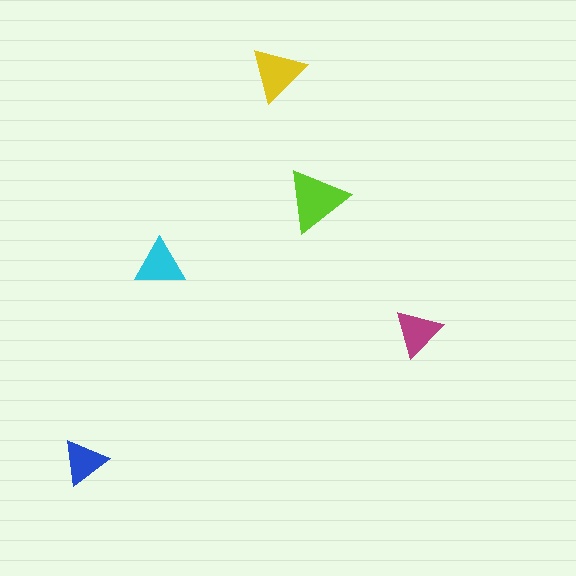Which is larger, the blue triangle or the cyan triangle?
The cyan one.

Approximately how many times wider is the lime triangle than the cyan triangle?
About 1.5 times wider.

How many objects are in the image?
There are 5 objects in the image.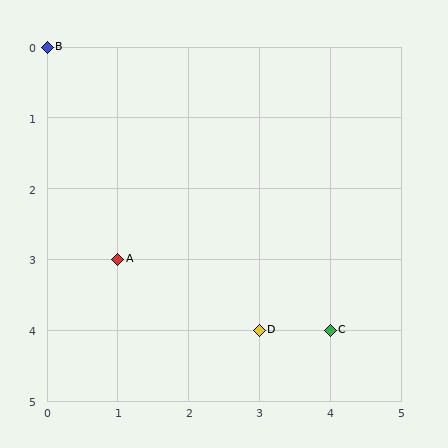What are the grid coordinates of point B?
Point B is at grid coordinates (0, 0).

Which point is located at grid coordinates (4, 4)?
Point C is at (4, 4).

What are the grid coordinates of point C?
Point C is at grid coordinates (4, 4).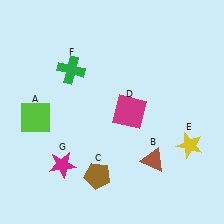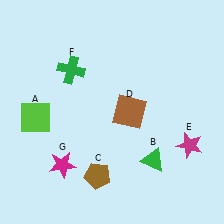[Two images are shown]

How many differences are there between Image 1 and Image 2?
There are 3 differences between the two images.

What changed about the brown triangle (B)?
In Image 1, B is brown. In Image 2, it changed to green.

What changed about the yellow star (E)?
In Image 1, E is yellow. In Image 2, it changed to magenta.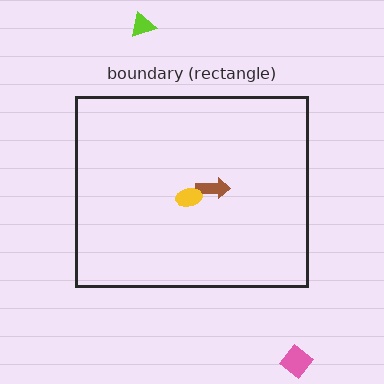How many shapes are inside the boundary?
2 inside, 2 outside.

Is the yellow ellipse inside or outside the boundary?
Inside.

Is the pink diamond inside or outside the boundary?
Outside.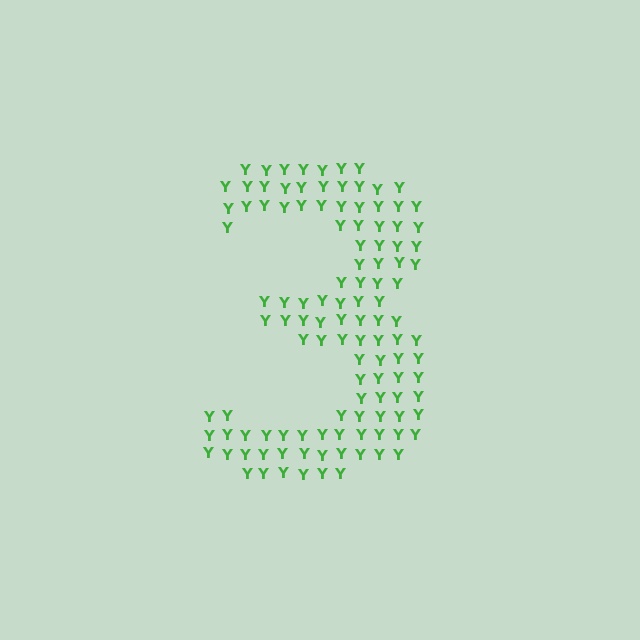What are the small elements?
The small elements are letter Y's.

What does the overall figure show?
The overall figure shows the digit 3.